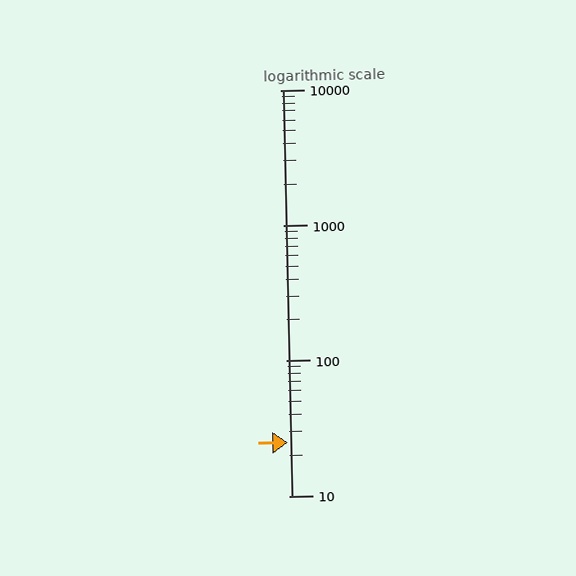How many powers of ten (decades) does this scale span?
The scale spans 3 decades, from 10 to 10000.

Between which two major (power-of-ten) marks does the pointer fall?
The pointer is between 10 and 100.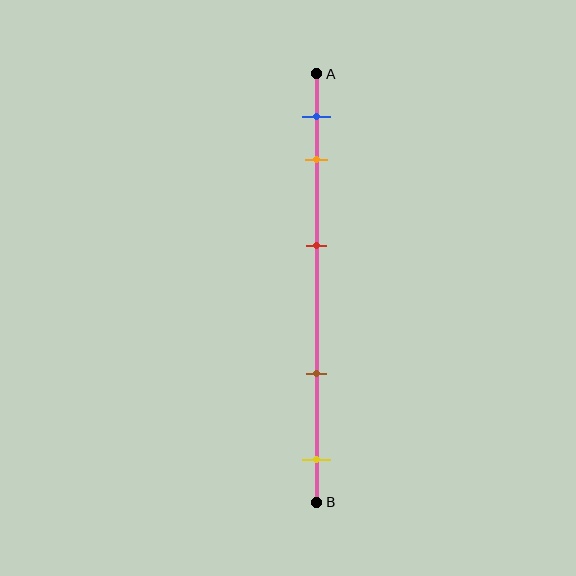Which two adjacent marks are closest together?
The blue and orange marks are the closest adjacent pair.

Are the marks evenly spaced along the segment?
No, the marks are not evenly spaced.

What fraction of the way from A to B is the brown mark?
The brown mark is approximately 70% (0.7) of the way from A to B.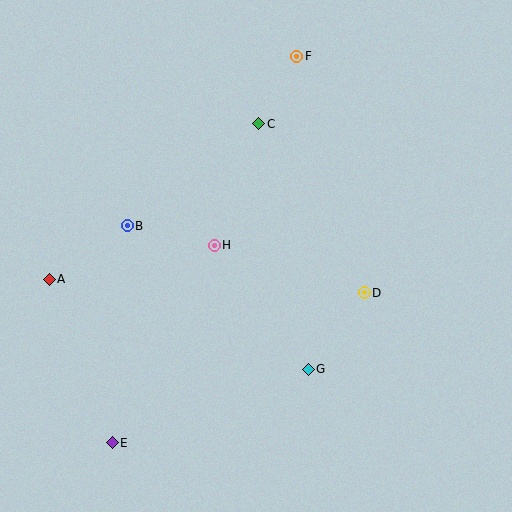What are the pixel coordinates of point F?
Point F is at (297, 56).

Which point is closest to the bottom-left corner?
Point E is closest to the bottom-left corner.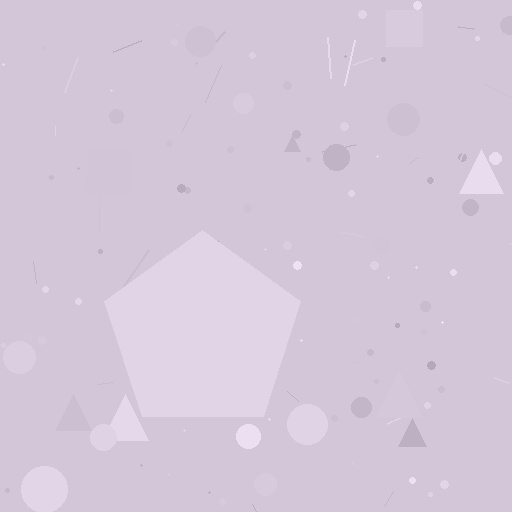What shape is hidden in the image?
A pentagon is hidden in the image.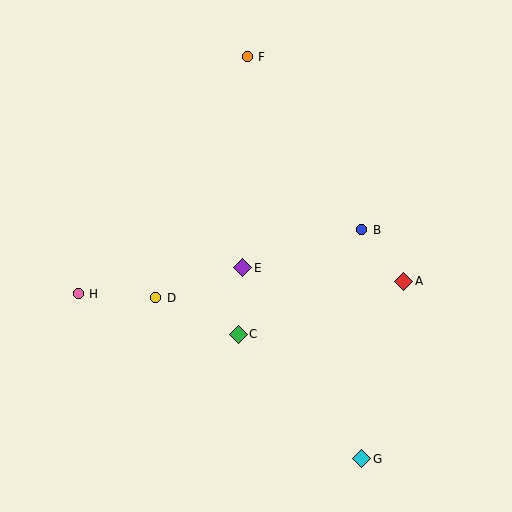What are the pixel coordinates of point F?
Point F is at (247, 57).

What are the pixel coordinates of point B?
Point B is at (362, 230).